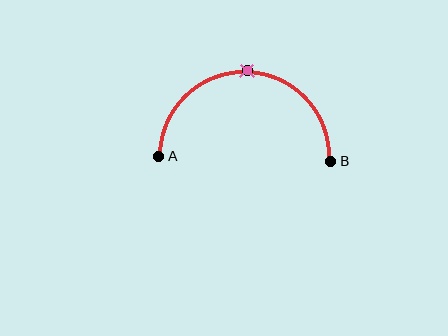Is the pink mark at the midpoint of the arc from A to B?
Yes. The pink mark lies on the arc at equal arc-length from both A and B — it is the arc midpoint.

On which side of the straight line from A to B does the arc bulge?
The arc bulges above the straight line connecting A and B.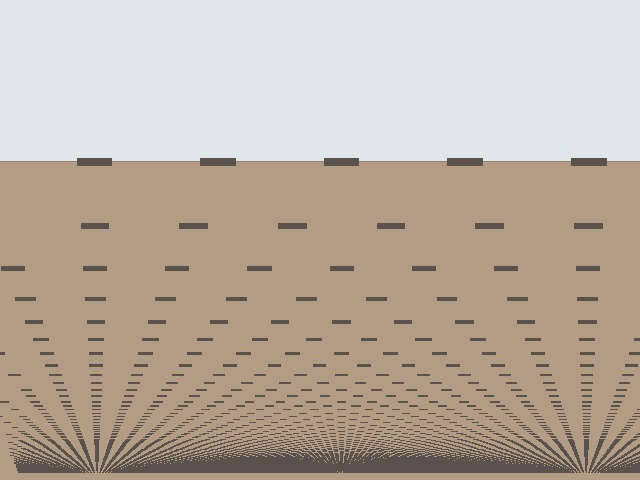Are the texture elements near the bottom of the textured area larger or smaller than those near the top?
Smaller. The gradient is inverted — elements near the bottom are smaller and denser.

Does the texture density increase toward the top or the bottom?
Density increases toward the bottom.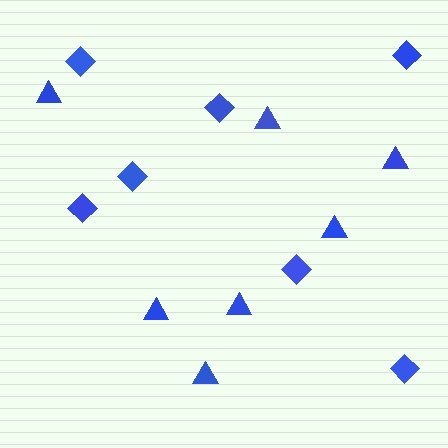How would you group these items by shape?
There are 2 groups: one group of diamonds (7) and one group of triangles (7).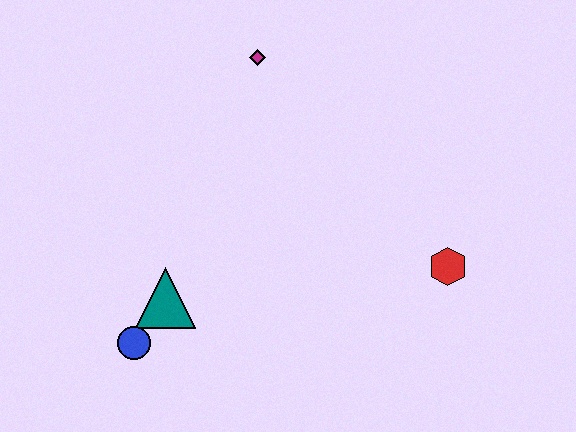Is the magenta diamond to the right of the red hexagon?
No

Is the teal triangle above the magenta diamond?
No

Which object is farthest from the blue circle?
The red hexagon is farthest from the blue circle.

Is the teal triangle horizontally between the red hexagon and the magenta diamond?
No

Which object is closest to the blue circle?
The teal triangle is closest to the blue circle.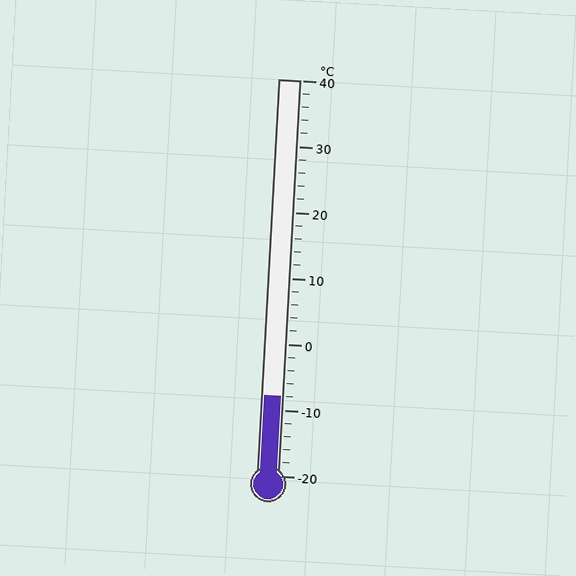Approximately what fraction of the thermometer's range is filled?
The thermometer is filled to approximately 20% of its range.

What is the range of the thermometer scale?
The thermometer scale ranges from -20°C to 40°C.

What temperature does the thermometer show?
The thermometer shows approximately -8°C.